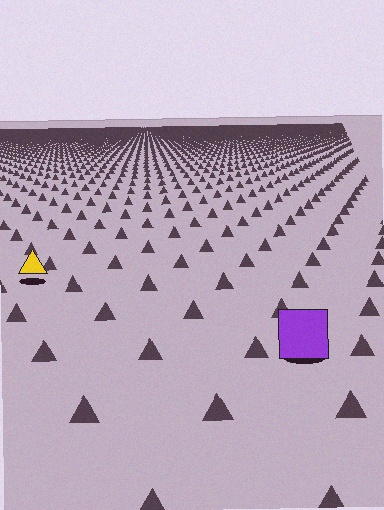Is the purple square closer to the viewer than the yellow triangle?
Yes. The purple square is closer — you can tell from the texture gradient: the ground texture is coarser near it.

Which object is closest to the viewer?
The purple square is closest. The texture marks near it are larger and more spread out.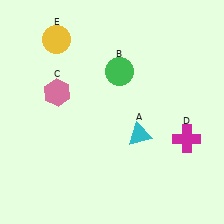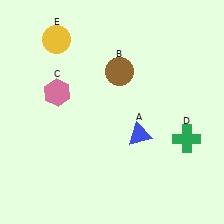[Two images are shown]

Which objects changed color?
A changed from cyan to blue. B changed from green to brown. D changed from magenta to green.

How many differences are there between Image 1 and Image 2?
There are 3 differences between the two images.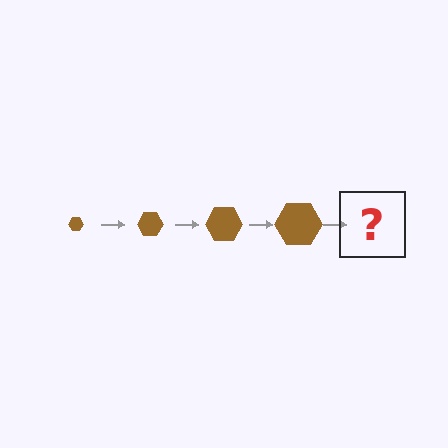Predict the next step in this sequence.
The next step is a brown hexagon, larger than the previous one.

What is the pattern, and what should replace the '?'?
The pattern is that the hexagon gets progressively larger each step. The '?' should be a brown hexagon, larger than the previous one.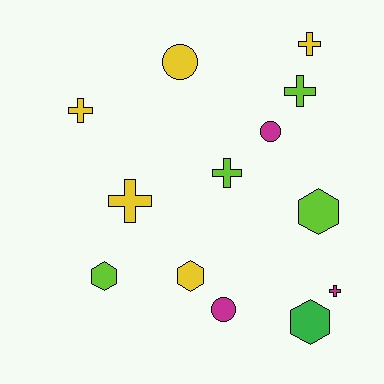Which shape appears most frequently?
Cross, with 6 objects.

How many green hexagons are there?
There is 1 green hexagon.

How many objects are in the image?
There are 13 objects.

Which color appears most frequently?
Yellow, with 5 objects.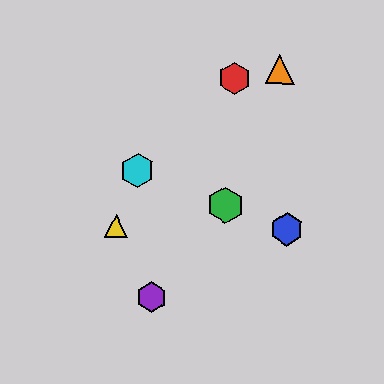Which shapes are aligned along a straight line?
The blue hexagon, the green hexagon, the cyan hexagon are aligned along a straight line.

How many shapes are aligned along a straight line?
3 shapes (the blue hexagon, the green hexagon, the cyan hexagon) are aligned along a straight line.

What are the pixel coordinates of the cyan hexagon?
The cyan hexagon is at (137, 171).